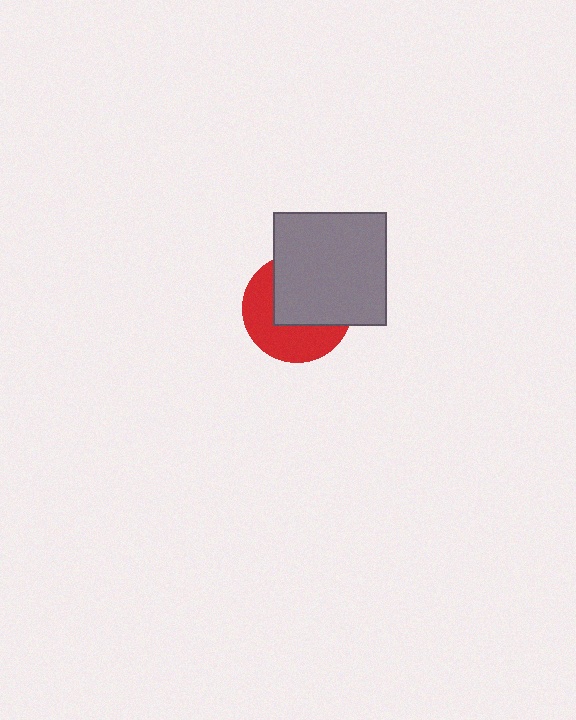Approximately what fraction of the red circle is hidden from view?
Roughly 52% of the red circle is hidden behind the gray square.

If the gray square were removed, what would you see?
You would see the complete red circle.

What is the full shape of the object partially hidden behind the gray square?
The partially hidden object is a red circle.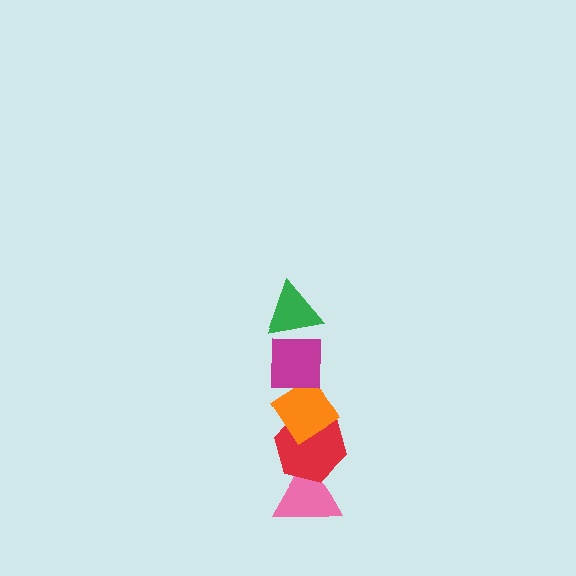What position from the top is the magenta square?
The magenta square is 2nd from the top.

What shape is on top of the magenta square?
The green triangle is on top of the magenta square.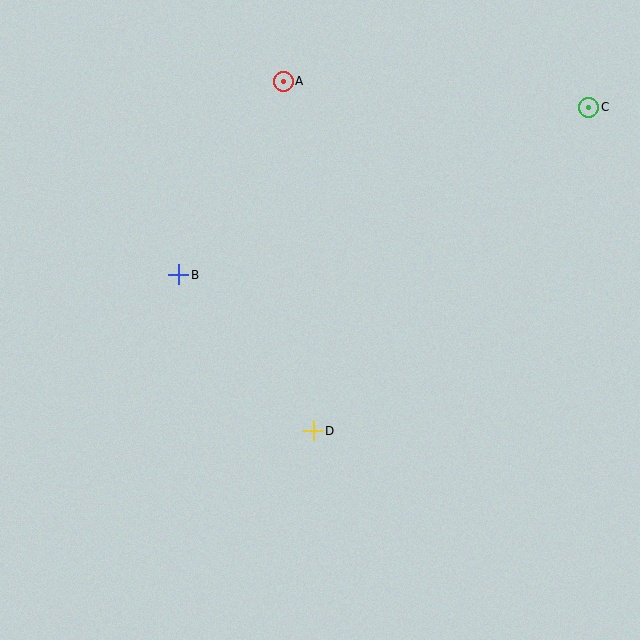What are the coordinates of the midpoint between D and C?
The midpoint between D and C is at (451, 269).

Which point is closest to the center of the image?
Point D at (313, 431) is closest to the center.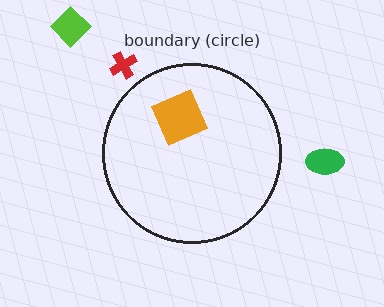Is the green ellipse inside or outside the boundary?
Outside.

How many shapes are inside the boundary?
1 inside, 3 outside.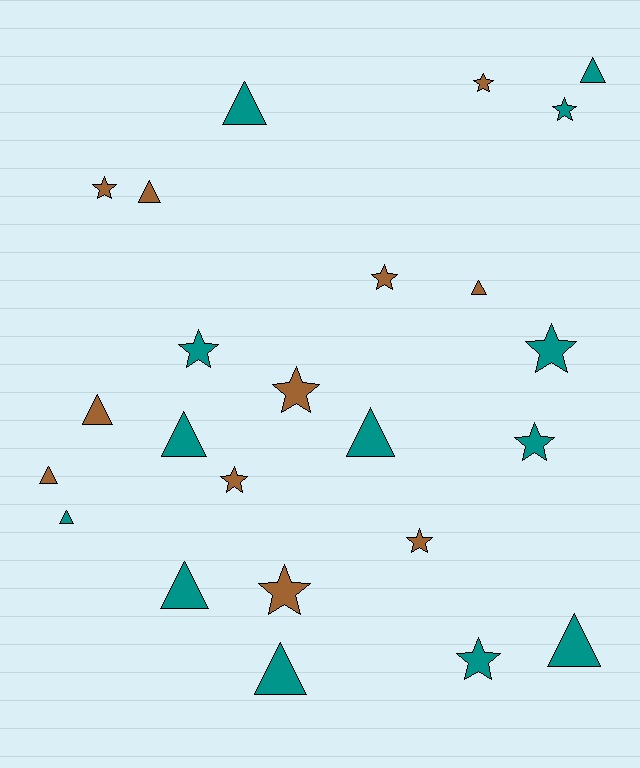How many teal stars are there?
There are 5 teal stars.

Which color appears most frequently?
Teal, with 13 objects.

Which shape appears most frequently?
Star, with 12 objects.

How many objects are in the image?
There are 24 objects.